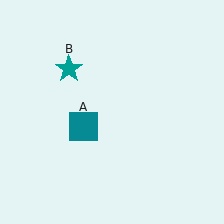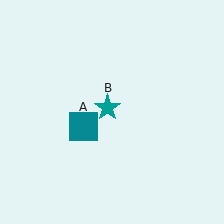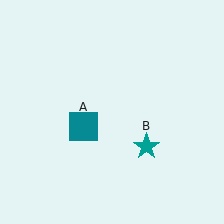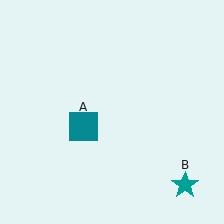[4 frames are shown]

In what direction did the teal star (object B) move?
The teal star (object B) moved down and to the right.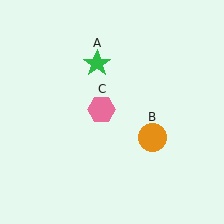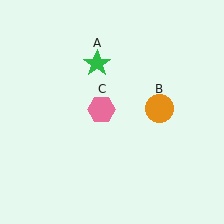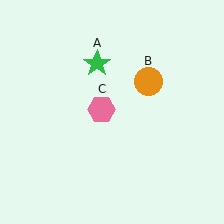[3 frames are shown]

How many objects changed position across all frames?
1 object changed position: orange circle (object B).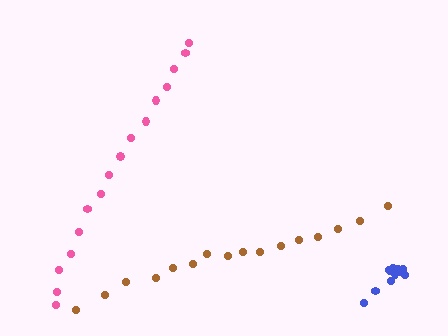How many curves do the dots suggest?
There are 3 distinct paths.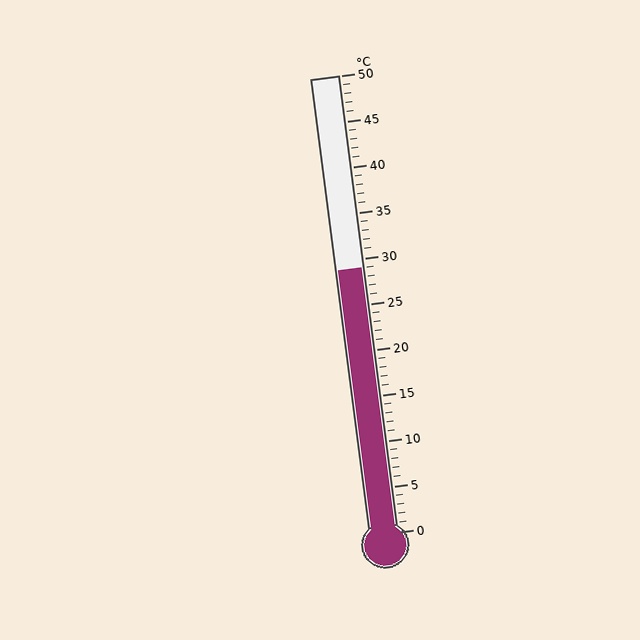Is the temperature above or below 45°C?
The temperature is below 45°C.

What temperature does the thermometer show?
The thermometer shows approximately 29°C.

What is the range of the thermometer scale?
The thermometer scale ranges from 0°C to 50°C.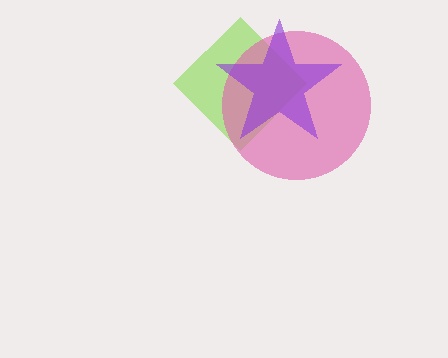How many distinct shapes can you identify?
There are 3 distinct shapes: a lime diamond, a pink circle, a purple star.